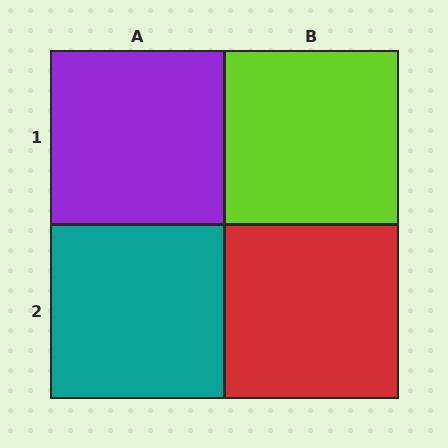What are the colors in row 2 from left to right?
Teal, red.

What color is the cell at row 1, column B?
Lime.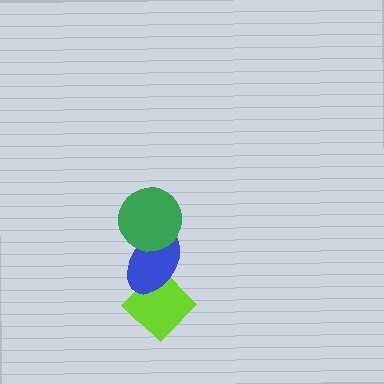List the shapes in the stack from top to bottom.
From top to bottom: the green circle, the blue ellipse, the lime diamond.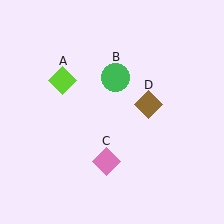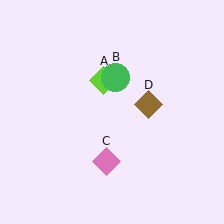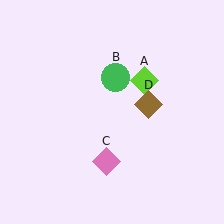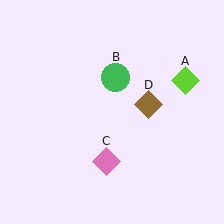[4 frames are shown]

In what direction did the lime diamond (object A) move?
The lime diamond (object A) moved right.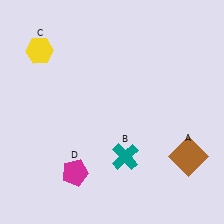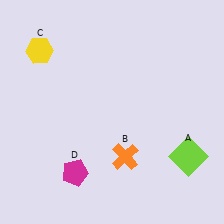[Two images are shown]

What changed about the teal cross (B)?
In Image 1, B is teal. In Image 2, it changed to orange.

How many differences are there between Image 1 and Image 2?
There are 2 differences between the two images.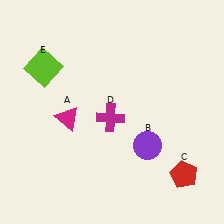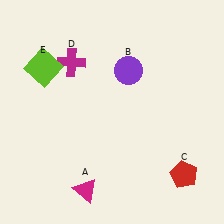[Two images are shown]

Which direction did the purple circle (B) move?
The purple circle (B) moved up.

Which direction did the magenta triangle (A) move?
The magenta triangle (A) moved down.